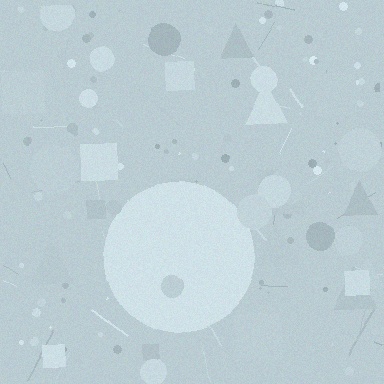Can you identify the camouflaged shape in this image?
The camouflaged shape is a circle.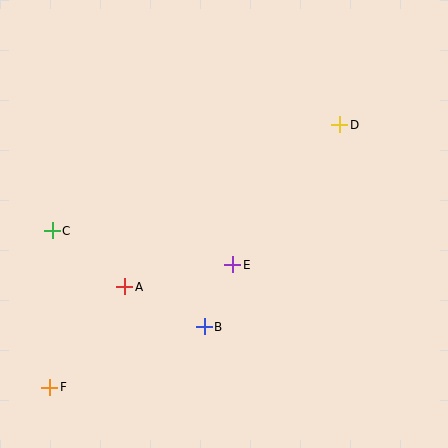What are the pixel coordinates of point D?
Point D is at (340, 125).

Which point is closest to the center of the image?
Point E at (233, 265) is closest to the center.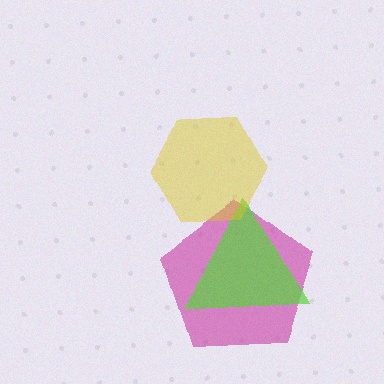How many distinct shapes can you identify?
There are 3 distinct shapes: a magenta pentagon, a lime triangle, a yellow hexagon.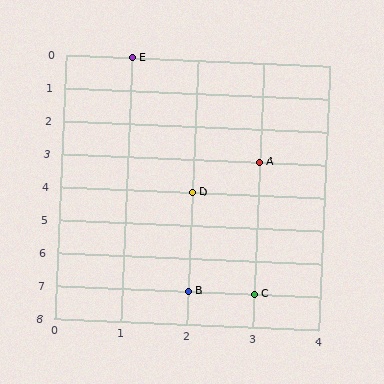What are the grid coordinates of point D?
Point D is at grid coordinates (2, 4).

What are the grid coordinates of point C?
Point C is at grid coordinates (3, 7).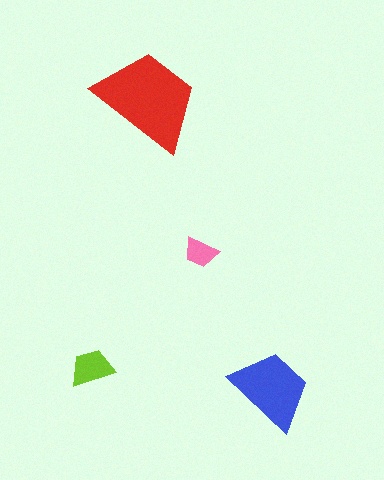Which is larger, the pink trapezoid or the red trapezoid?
The red one.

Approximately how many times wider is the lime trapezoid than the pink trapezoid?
About 1.5 times wider.